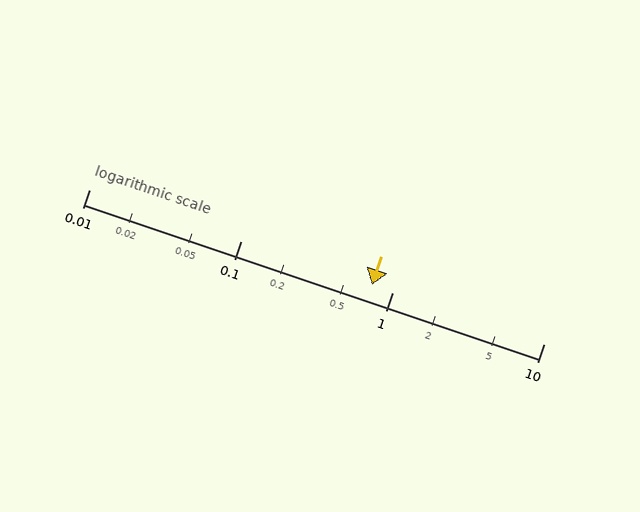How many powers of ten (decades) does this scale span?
The scale spans 3 decades, from 0.01 to 10.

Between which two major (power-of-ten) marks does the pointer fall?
The pointer is between 0.1 and 1.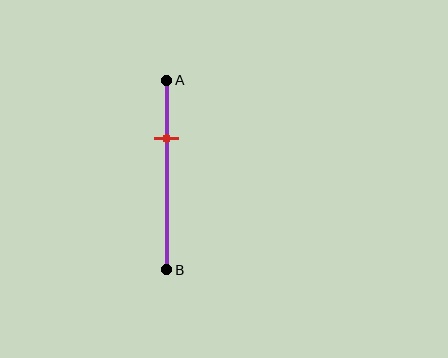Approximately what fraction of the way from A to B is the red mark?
The red mark is approximately 30% of the way from A to B.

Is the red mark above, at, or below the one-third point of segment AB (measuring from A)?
The red mark is approximately at the one-third point of segment AB.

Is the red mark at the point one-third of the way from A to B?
Yes, the mark is approximately at the one-third point.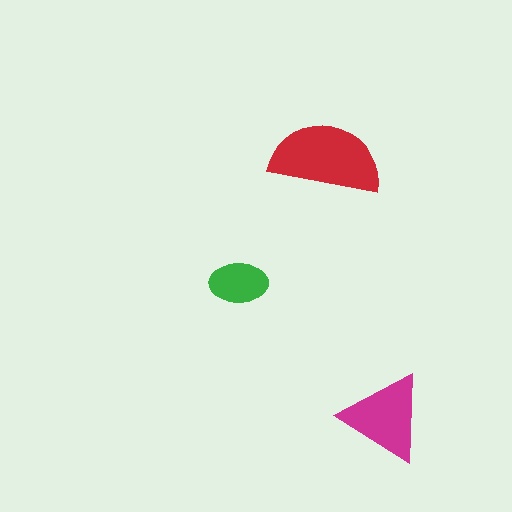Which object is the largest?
The red semicircle.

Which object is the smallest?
The green ellipse.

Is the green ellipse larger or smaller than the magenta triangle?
Smaller.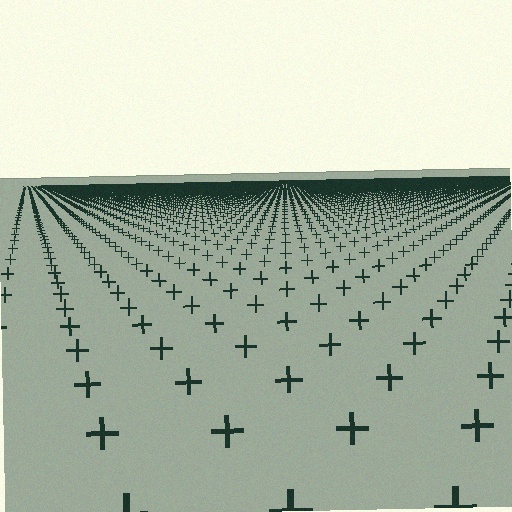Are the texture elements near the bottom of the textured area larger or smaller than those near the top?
Larger. Near the bottom, elements are closer to the viewer and appear at a bigger on-screen size.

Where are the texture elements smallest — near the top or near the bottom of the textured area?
Near the top.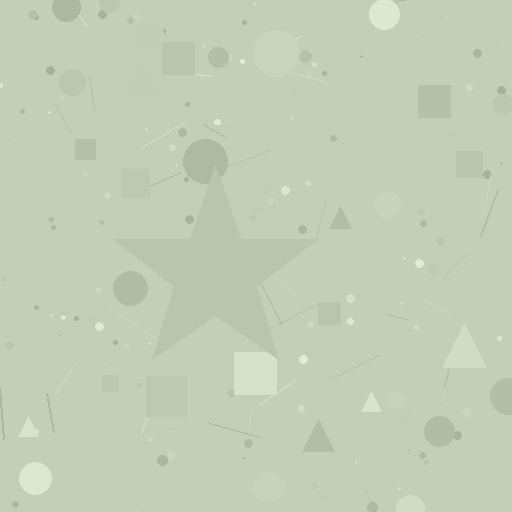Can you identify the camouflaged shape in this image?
The camouflaged shape is a star.